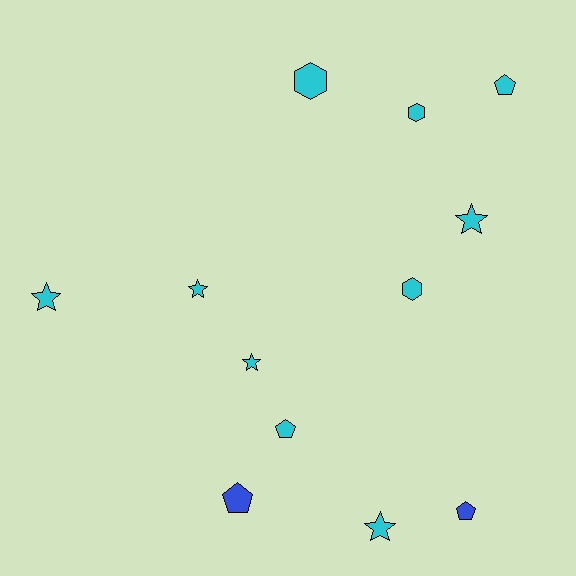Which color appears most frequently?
Cyan, with 10 objects.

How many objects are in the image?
There are 12 objects.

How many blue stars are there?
There are no blue stars.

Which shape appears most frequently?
Star, with 5 objects.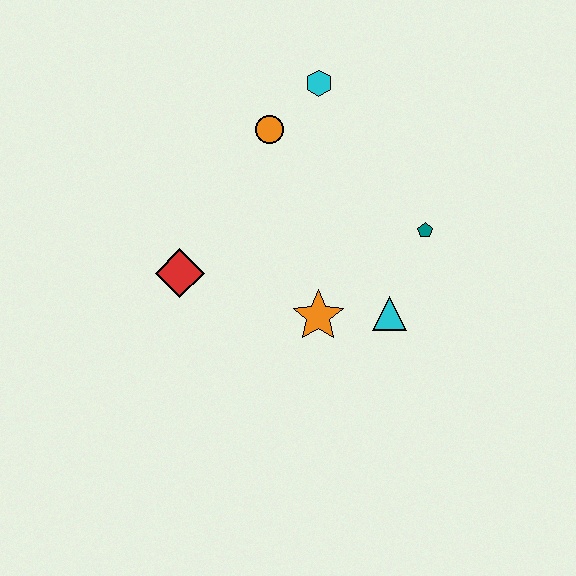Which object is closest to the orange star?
The cyan triangle is closest to the orange star.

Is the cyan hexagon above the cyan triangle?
Yes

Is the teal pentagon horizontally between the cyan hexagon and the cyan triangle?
No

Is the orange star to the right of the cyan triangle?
No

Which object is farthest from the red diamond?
The teal pentagon is farthest from the red diamond.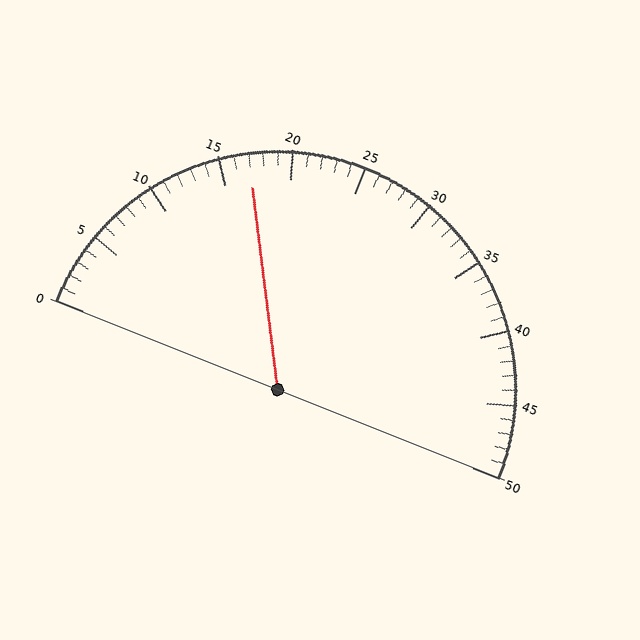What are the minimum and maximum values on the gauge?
The gauge ranges from 0 to 50.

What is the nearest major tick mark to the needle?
The nearest major tick mark is 15.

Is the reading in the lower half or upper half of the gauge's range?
The reading is in the lower half of the range (0 to 50).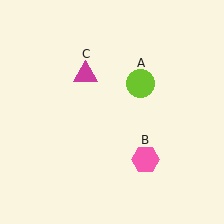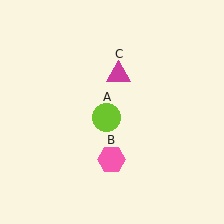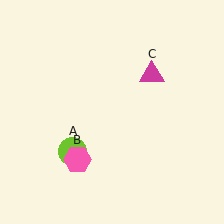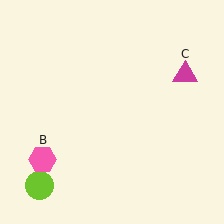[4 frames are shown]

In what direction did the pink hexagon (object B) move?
The pink hexagon (object B) moved left.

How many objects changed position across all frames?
3 objects changed position: lime circle (object A), pink hexagon (object B), magenta triangle (object C).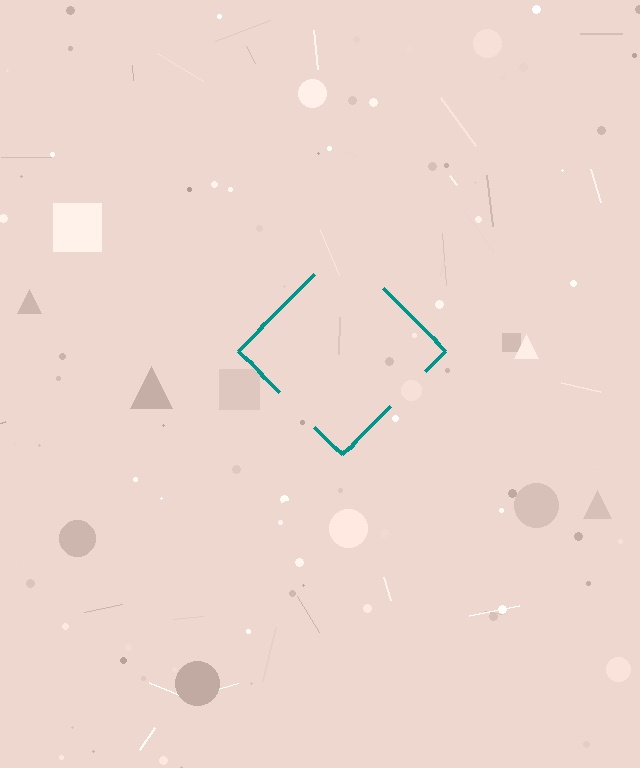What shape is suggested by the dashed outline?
The dashed outline suggests a diamond.